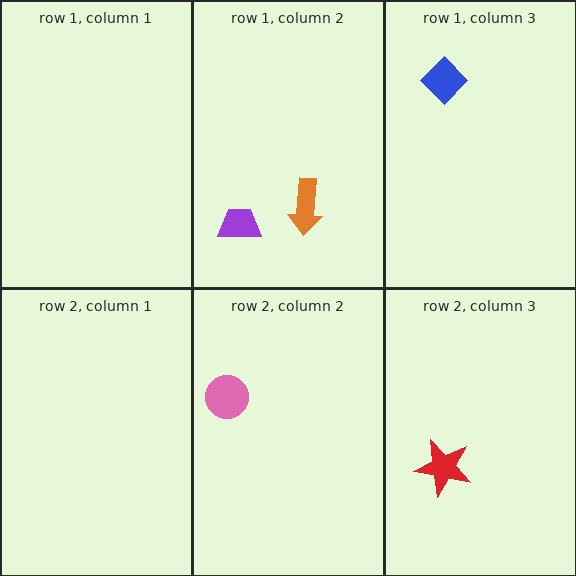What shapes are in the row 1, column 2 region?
The orange arrow, the purple trapezoid.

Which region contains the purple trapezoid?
The row 1, column 2 region.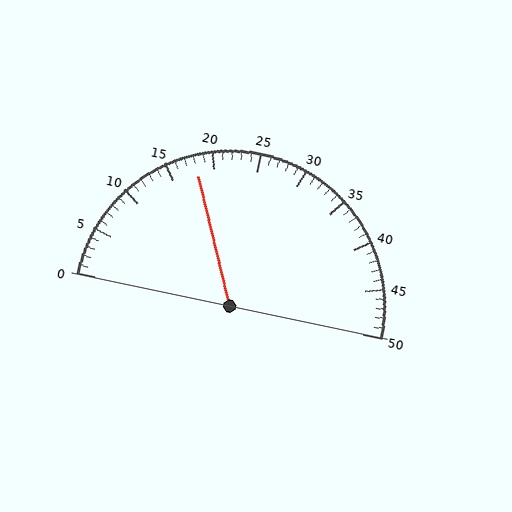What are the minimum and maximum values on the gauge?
The gauge ranges from 0 to 50.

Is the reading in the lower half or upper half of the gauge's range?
The reading is in the lower half of the range (0 to 50).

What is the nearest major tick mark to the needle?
The nearest major tick mark is 20.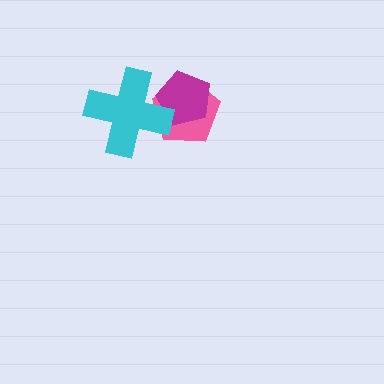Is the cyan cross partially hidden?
No, no other shape covers it.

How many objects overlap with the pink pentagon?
2 objects overlap with the pink pentagon.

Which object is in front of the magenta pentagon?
The cyan cross is in front of the magenta pentagon.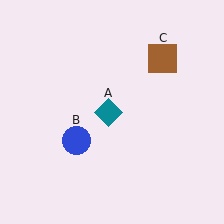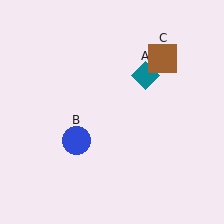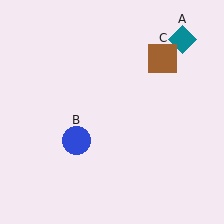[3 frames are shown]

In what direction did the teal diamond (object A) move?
The teal diamond (object A) moved up and to the right.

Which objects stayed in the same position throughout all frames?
Blue circle (object B) and brown square (object C) remained stationary.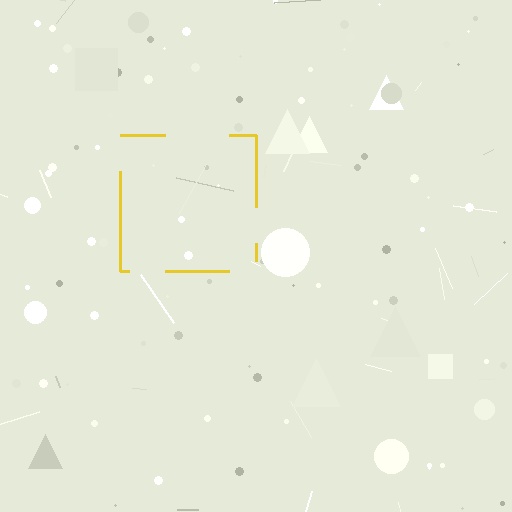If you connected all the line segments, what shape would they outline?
They would outline a square.